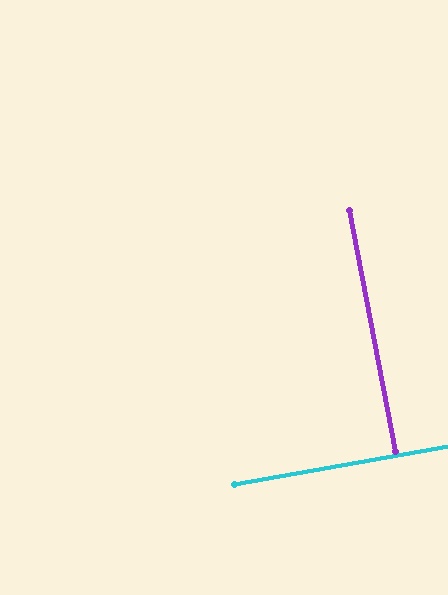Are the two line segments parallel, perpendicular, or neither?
Perpendicular — they meet at approximately 89°.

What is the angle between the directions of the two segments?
Approximately 89 degrees.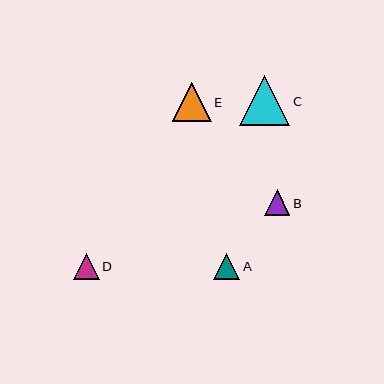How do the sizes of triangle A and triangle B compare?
Triangle A and triangle B are approximately the same size.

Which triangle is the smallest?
Triangle B is the smallest with a size of approximately 25 pixels.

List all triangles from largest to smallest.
From largest to smallest: C, E, A, D, B.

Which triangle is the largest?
Triangle C is the largest with a size of approximately 50 pixels.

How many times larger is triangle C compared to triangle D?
Triangle C is approximately 2.0 times the size of triangle D.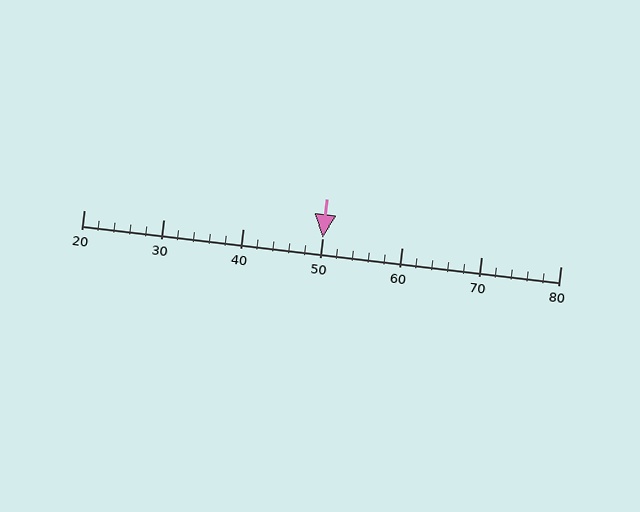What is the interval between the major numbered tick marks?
The major tick marks are spaced 10 units apart.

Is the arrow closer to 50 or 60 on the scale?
The arrow is closer to 50.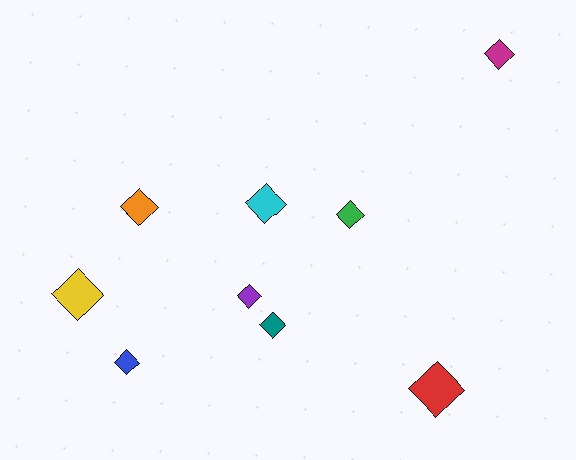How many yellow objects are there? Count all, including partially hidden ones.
There is 1 yellow object.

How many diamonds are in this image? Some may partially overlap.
There are 9 diamonds.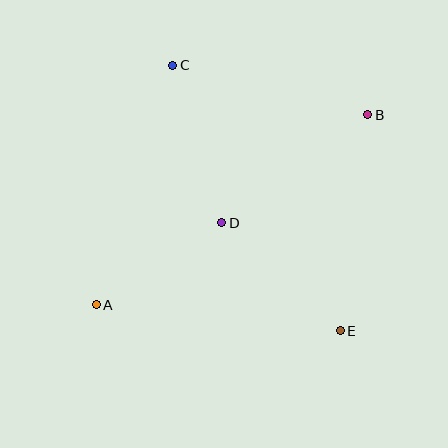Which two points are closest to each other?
Points A and D are closest to each other.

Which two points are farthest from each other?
Points A and B are farthest from each other.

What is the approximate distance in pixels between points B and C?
The distance between B and C is approximately 201 pixels.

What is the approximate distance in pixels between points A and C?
The distance between A and C is approximately 252 pixels.